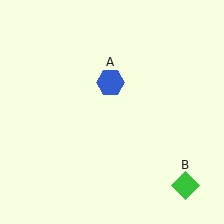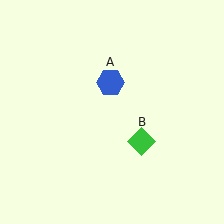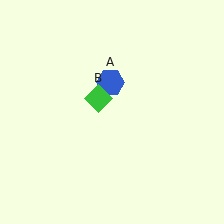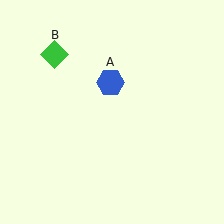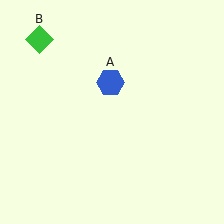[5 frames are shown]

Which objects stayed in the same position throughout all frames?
Blue hexagon (object A) remained stationary.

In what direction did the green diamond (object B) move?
The green diamond (object B) moved up and to the left.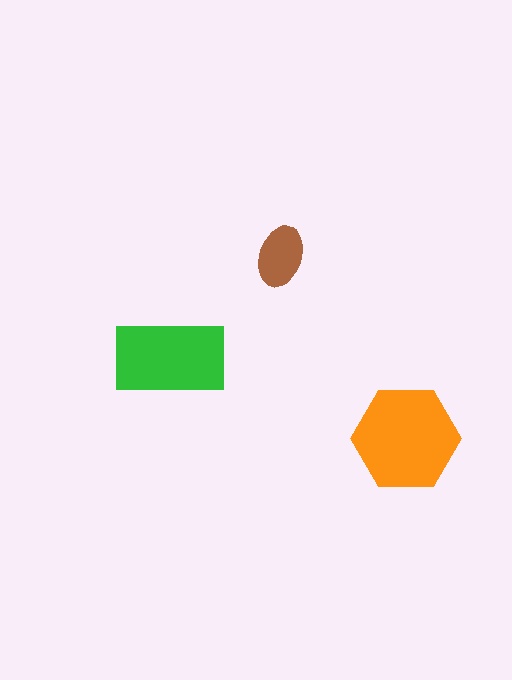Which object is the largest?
The orange hexagon.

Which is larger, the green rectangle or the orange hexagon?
The orange hexagon.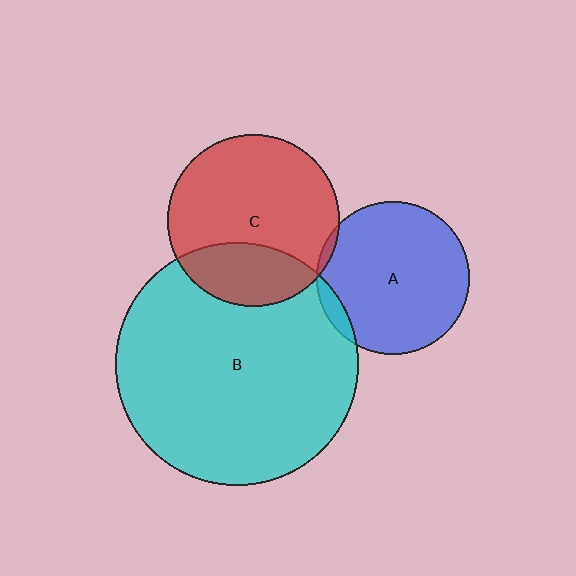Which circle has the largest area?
Circle B (cyan).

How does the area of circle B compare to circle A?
Approximately 2.5 times.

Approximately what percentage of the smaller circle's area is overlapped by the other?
Approximately 25%.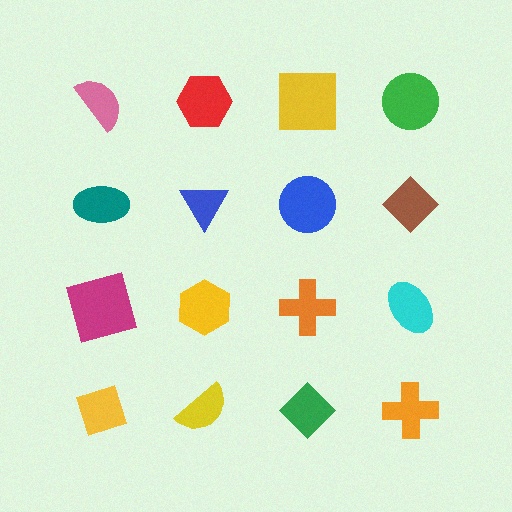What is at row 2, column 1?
A teal ellipse.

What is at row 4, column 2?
A yellow semicircle.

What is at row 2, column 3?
A blue circle.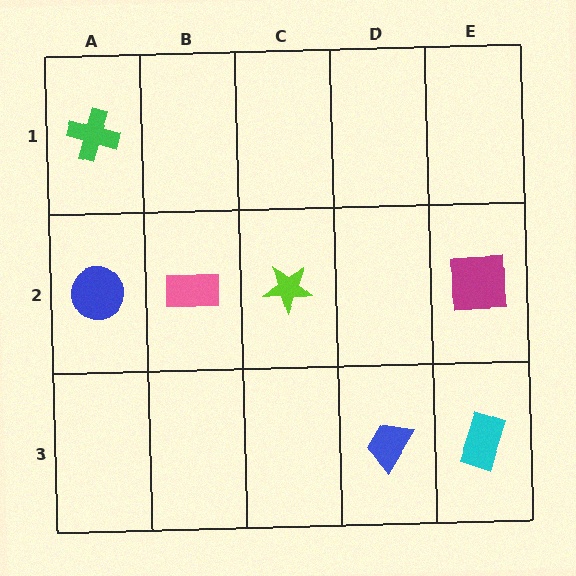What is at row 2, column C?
A lime star.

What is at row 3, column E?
A cyan rectangle.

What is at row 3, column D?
A blue trapezoid.